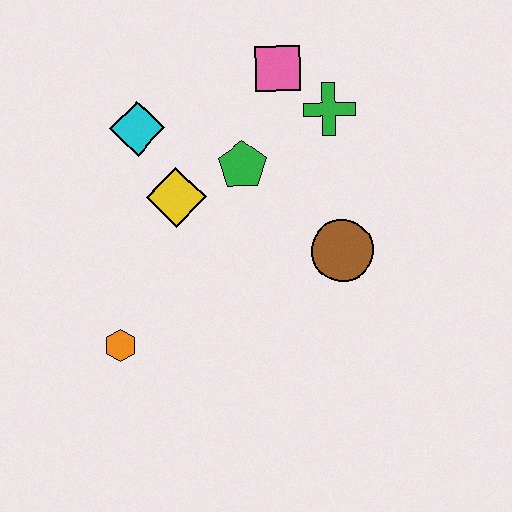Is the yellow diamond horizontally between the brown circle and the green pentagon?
No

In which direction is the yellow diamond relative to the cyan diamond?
The yellow diamond is below the cyan diamond.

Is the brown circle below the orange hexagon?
No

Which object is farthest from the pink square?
The orange hexagon is farthest from the pink square.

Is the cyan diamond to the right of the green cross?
No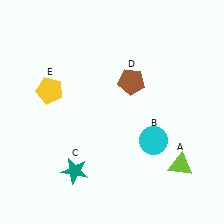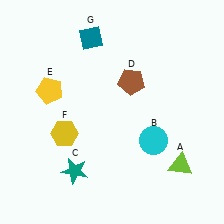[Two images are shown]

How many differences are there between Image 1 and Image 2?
There are 2 differences between the two images.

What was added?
A yellow hexagon (F), a teal diamond (G) were added in Image 2.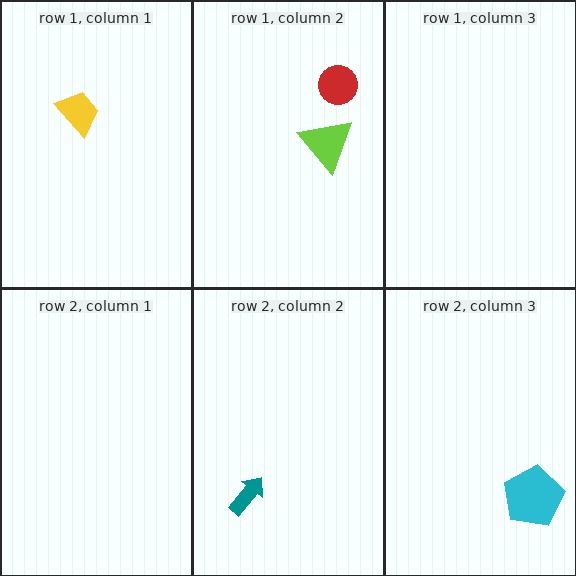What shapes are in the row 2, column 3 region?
The cyan pentagon.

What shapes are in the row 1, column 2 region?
The lime triangle, the red circle.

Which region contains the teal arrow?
The row 2, column 2 region.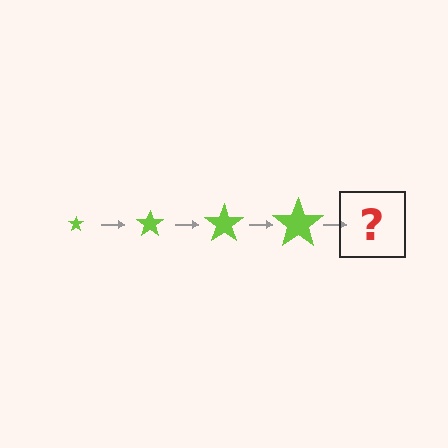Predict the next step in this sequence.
The next step is a lime star, larger than the previous one.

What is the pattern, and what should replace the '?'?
The pattern is that the star gets progressively larger each step. The '?' should be a lime star, larger than the previous one.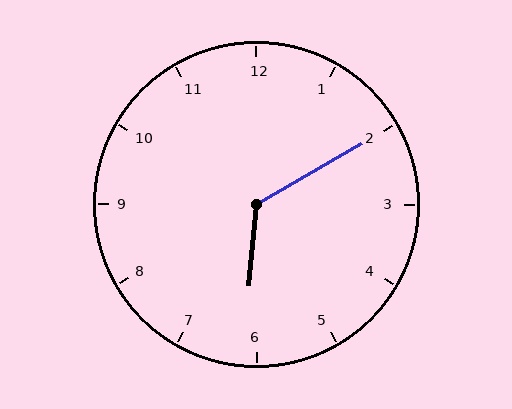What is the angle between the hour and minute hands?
Approximately 125 degrees.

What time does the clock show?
6:10.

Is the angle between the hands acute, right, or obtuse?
It is obtuse.